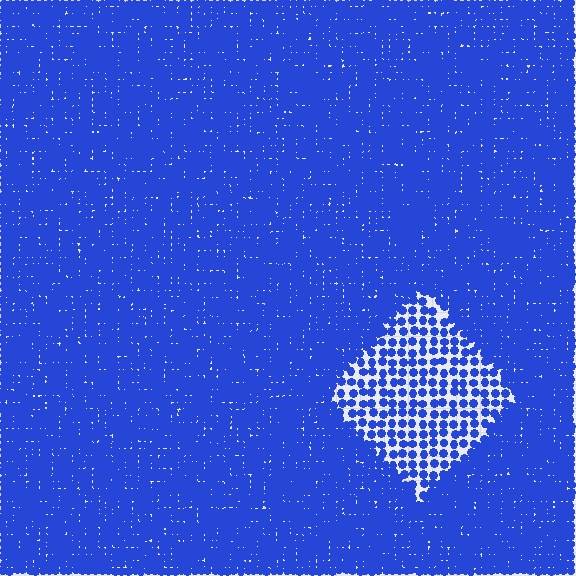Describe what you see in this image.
The image contains small blue elements arranged at two different densities. A diamond-shaped region is visible where the elements are less densely packed than the surrounding area.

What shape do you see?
I see a diamond.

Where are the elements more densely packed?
The elements are more densely packed outside the diamond boundary.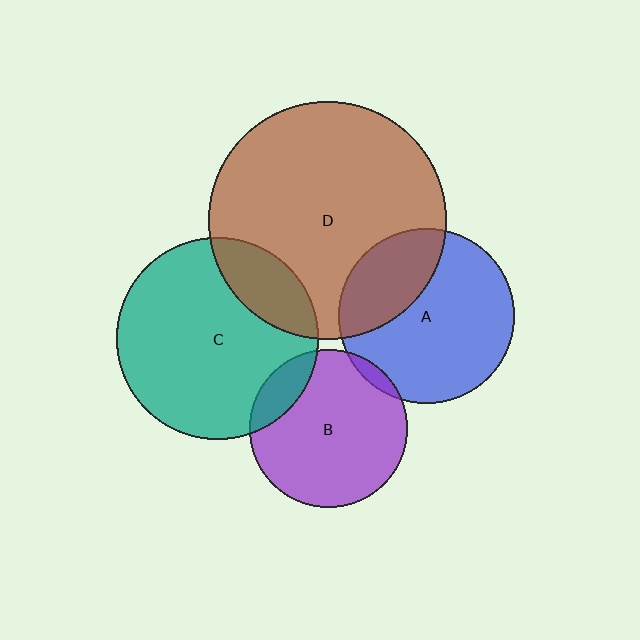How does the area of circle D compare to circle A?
Approximately 1.8 times.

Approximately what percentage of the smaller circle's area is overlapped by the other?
Approximately 30%.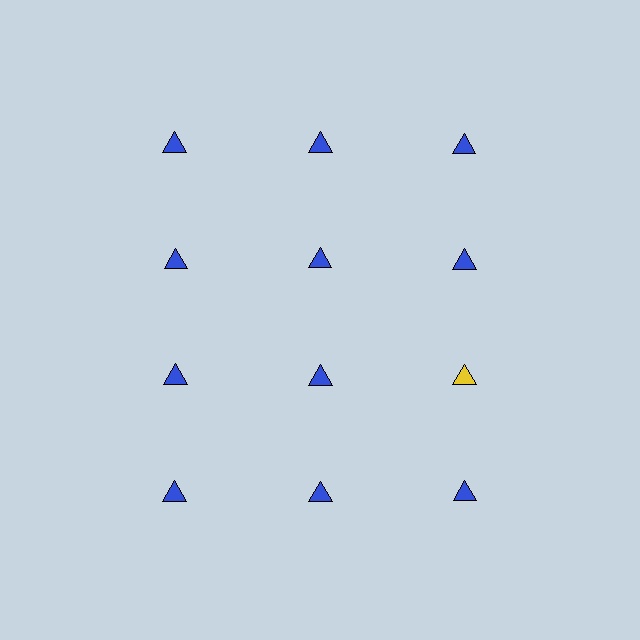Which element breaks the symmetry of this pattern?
The yellow triangle in the third row, center column breaks the symmetry. All other shapes are blue triangles.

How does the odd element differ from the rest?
It has a different color: yellow instead of blue.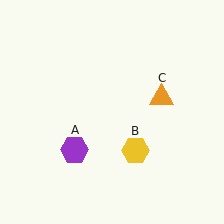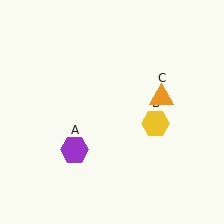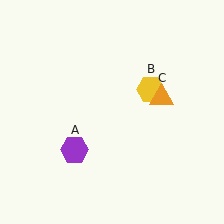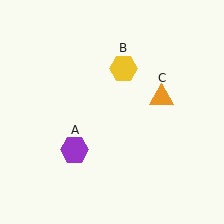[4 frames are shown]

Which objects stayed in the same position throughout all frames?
Purple hexagon (object A) and orange triangle (object C) remained stationary.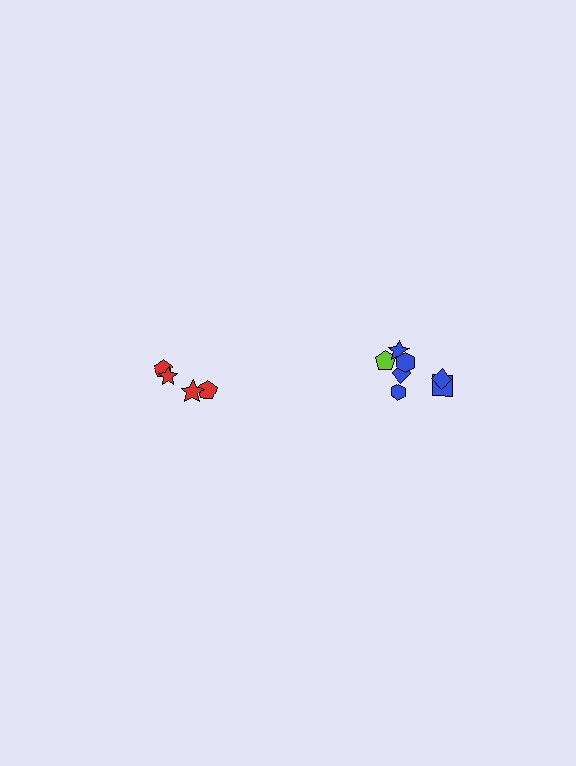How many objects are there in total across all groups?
There are 11 objects.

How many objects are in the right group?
There are 7 objects.